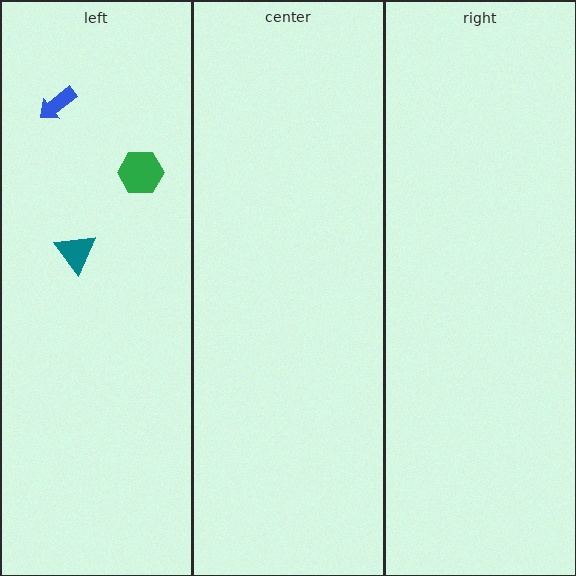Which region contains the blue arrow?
The left region.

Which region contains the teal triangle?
The left region.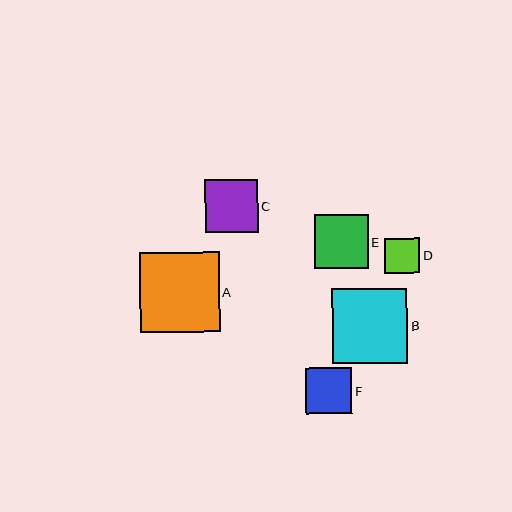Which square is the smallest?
Square D is the smallest with a size of approximately 35 pixels.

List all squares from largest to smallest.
From largest to smallest: A, B, E, C, F, D.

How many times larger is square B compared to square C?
Square B is approximately 1.4 times the size of square C.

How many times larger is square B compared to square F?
Square B is approximately 1.6 times the size of square F.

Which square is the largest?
Square A is the largest with a size of approximately 80 pixels.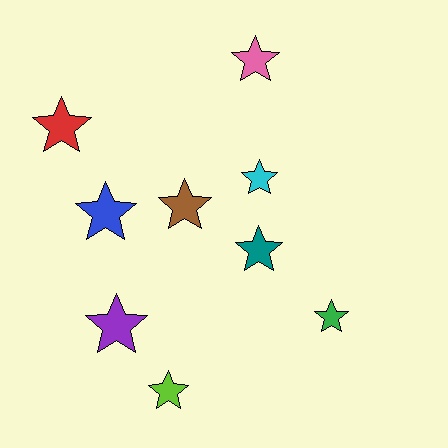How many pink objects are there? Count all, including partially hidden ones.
There is 1 pink object.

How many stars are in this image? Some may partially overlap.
There are 9 stars.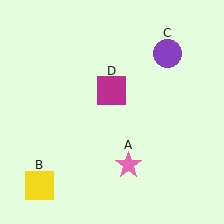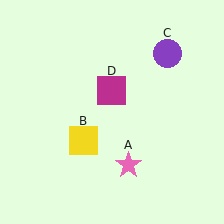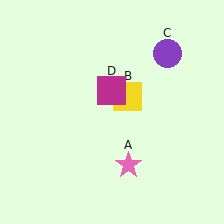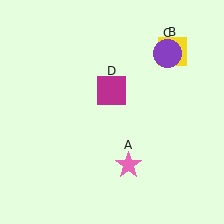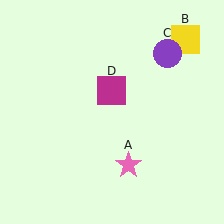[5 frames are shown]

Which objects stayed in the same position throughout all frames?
Pink star (object A) and purple circle (object C) and magenta square (object D) remained stationary.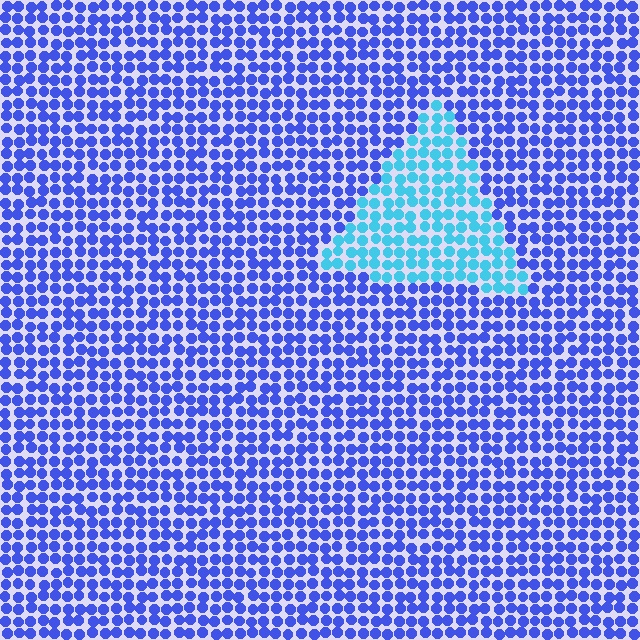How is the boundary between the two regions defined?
The boundary is defined purely by a slight shift in hue (about 43 degrees). Spacing, size, and orientation are identical on both sides.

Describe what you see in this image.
The image is filled with small blue elements in a uniform arrangement. A triangle-shaped region is visible where the elements are tinted to a slightly different hue, forming a subtle color boundary.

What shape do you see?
I see a triangle.